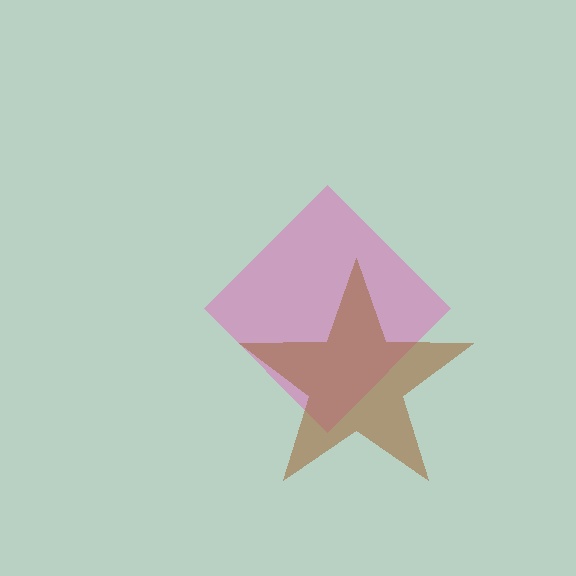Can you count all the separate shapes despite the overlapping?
Yes, there are 2 separate shapes.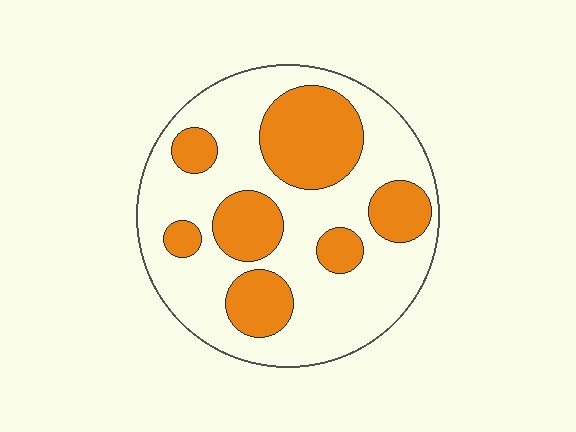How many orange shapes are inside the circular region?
7.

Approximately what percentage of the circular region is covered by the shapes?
Approximately 35%.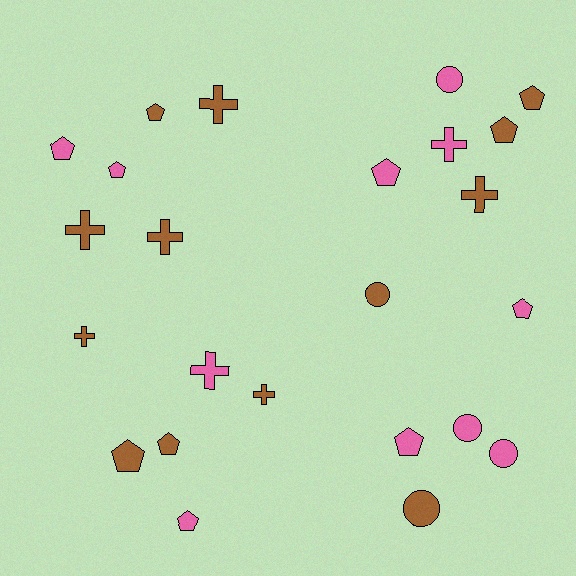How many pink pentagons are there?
There are 6 pink pentagons.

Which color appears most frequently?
Brown, with 13 objects.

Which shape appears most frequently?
Pentagon, with 11 objects.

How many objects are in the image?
There are 24 objects.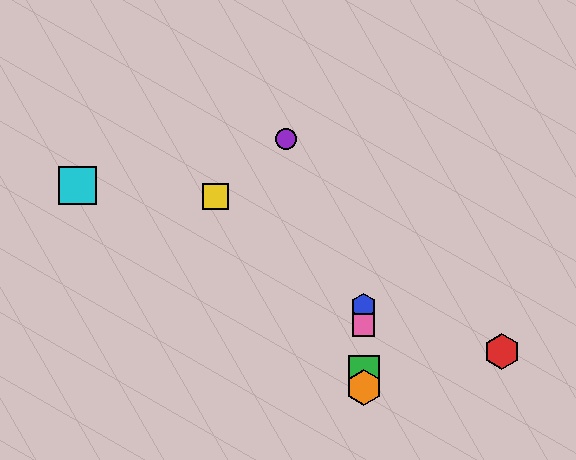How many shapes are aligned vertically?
4 shapes (the blue hexagon, the green square, the orange hexagon, the pink square) are aligned vertically.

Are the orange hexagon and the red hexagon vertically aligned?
No, the orange hexagon is at x≈364 and the red hexagon is at x≈502.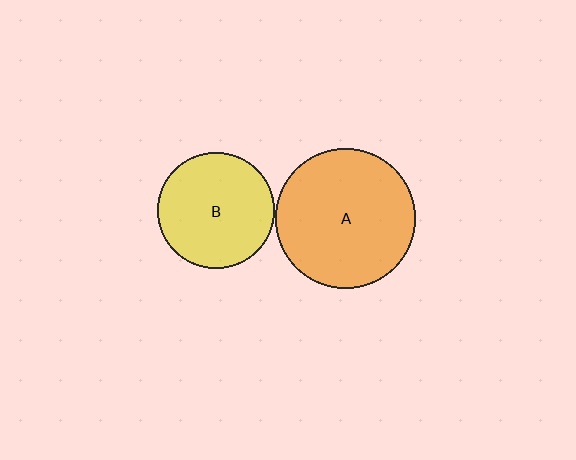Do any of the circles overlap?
No, none of the circles overlap.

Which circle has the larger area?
Circle A (orange).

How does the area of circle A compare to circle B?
Approximately 1.5 times.